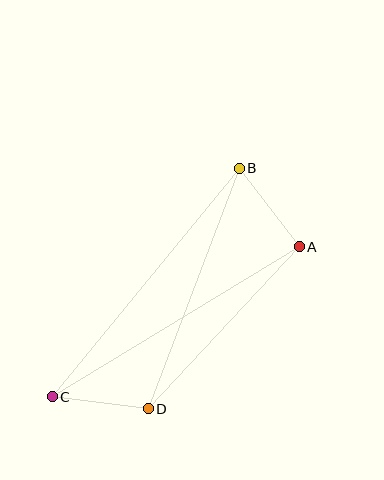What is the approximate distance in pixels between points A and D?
The distance between A and D is approximately 221 pixels.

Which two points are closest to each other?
Points C and D are closest to each other.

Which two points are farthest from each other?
Points B and C are farthest from each other.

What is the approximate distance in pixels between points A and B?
The distance between A and B is approximately 99 pixels.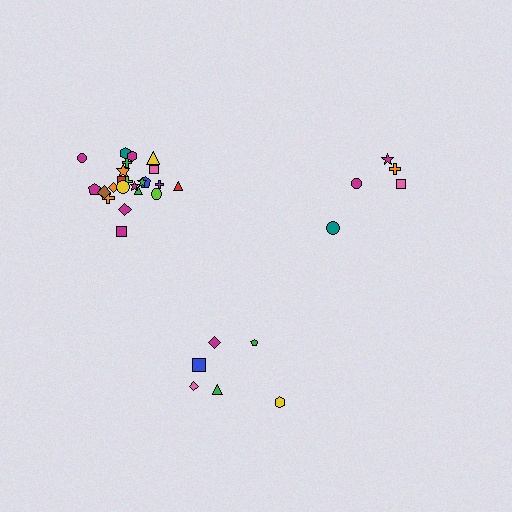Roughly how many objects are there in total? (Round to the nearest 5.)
Roughly 35 objects in total.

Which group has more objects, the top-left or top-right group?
The top-left group.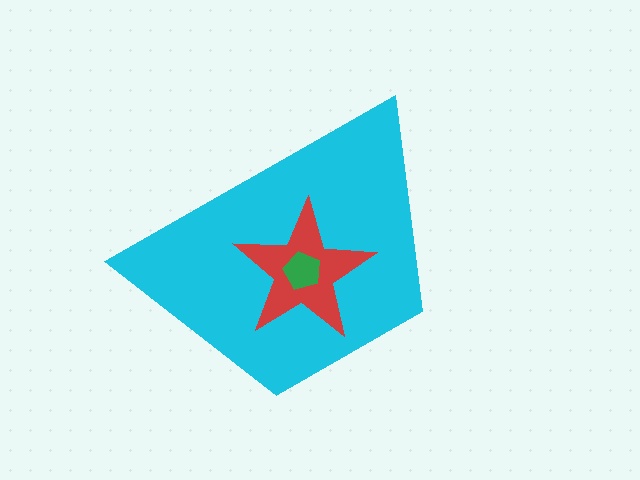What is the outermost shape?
The cyan trapezoid.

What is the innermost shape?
The green pentagon.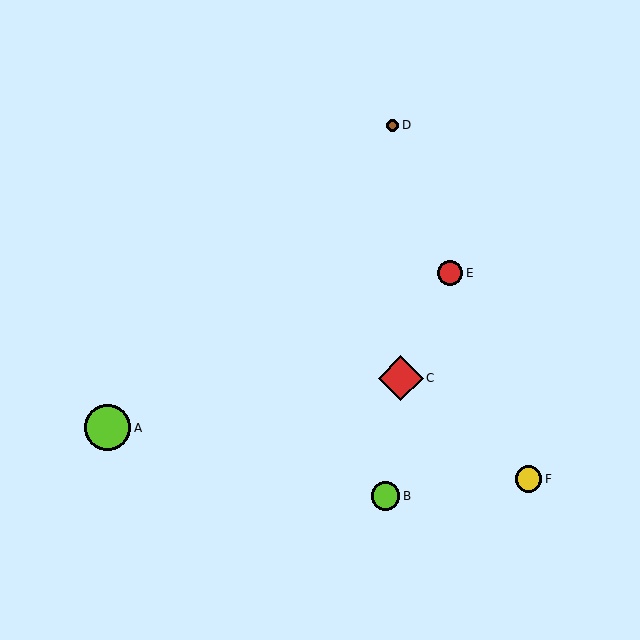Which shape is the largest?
The lime circle (labeled A) is the largest.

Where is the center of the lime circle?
The center of the lime circle is at (386, 496).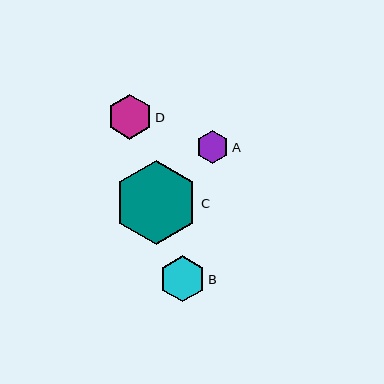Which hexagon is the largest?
Hexagon C is the largest with a size of approximately 84 pixels.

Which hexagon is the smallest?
Hexagon A is the smallest with a size of approximately 32 pixels.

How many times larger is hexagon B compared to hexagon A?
Hexagon B is approximately 1.4 times the size of hexagon A.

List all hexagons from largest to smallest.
From largest to smallest: C, B, D, A.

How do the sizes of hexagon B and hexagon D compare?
Hexagon B and hexagon D are approximately the same size.